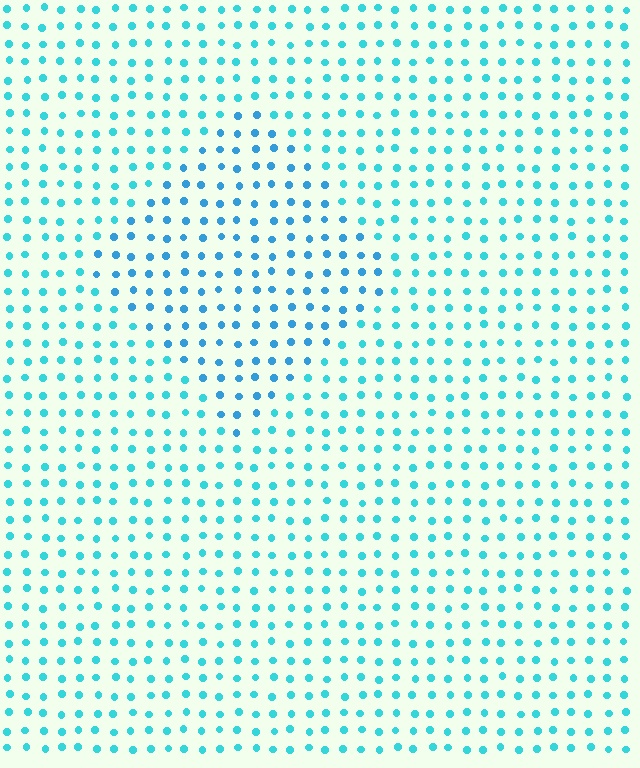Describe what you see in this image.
The image is filled with small cyan elements in a uniform arrangement. A diamond-shaped region is visible where the elements are tinted to a slightly different hue, forming a subtle color boundary.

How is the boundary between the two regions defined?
The boundary is defined purely by a slight shift in hue (about 21 degrees). Spacing, size, and orientation are identical on both sides.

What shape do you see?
I see a diamond.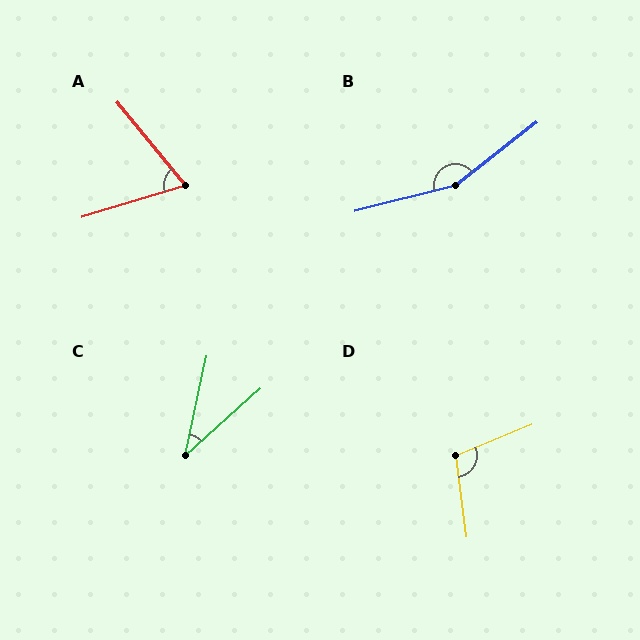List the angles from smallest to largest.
C (36°), A (68°), D (105°), B (156°).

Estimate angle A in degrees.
Approximately 68 degrees.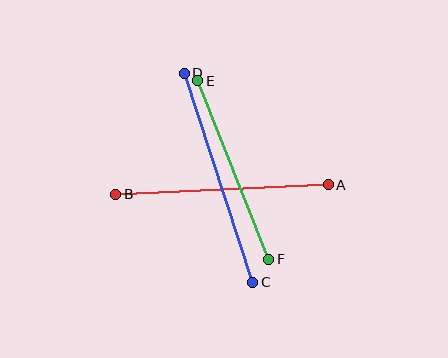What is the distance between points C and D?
The distance is approximately 220 pixels.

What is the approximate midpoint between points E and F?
The midpoint is at approximately (233, 170) pixels.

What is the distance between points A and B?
The distance is approximately 212 pixels.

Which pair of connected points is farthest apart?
Points C and D are farthest apart.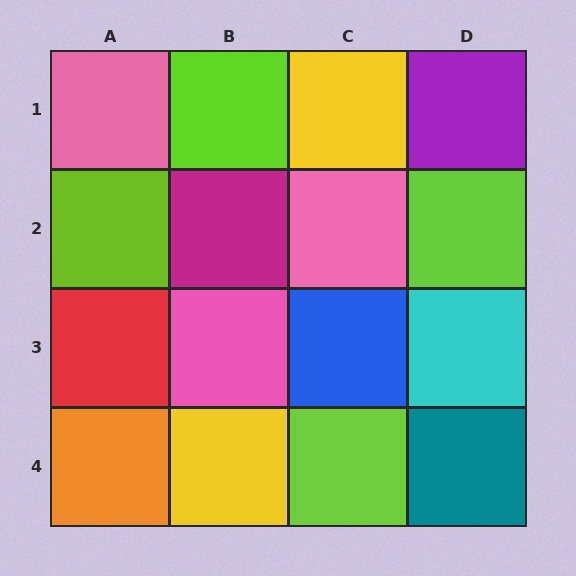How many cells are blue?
1 cell is blue.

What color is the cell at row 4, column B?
Yellow.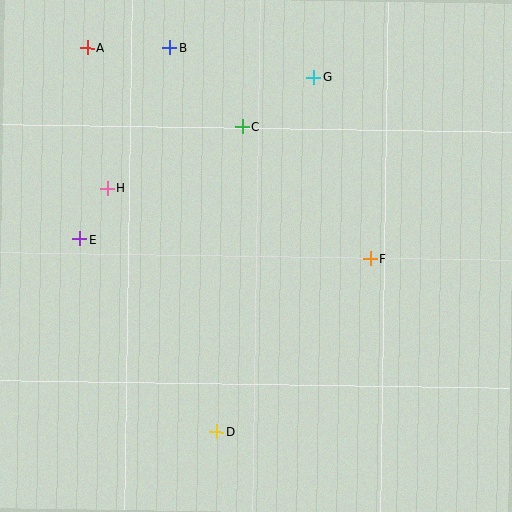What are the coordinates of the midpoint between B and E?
The midpoint between B and E is at (125, 143).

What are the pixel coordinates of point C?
Point C is at (242, 127).